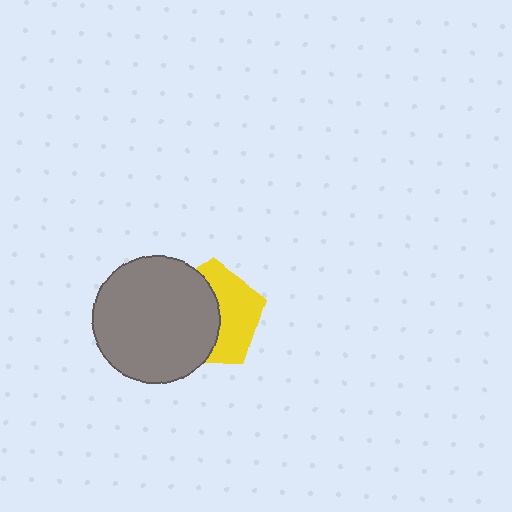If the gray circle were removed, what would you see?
You would see the complete yellow pentagon.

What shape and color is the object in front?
The object in front is a gray circle.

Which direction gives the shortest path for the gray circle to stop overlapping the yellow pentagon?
Moving left gives the shortest separation.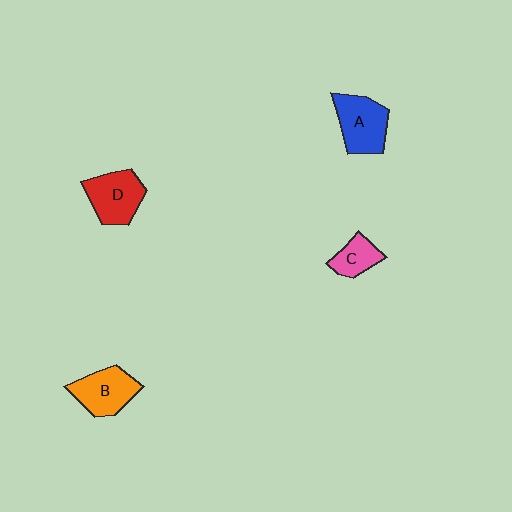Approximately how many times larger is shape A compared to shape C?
Approximately 1.8 times.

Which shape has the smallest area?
Shape C (pink).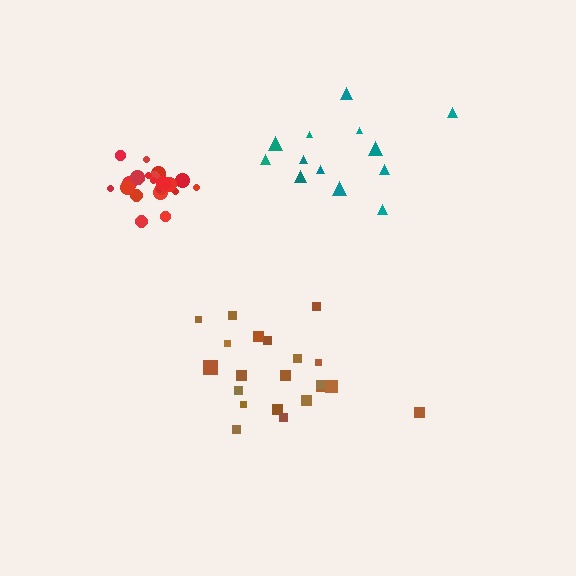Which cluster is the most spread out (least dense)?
Brown.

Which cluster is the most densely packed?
Red.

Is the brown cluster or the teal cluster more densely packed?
Teal.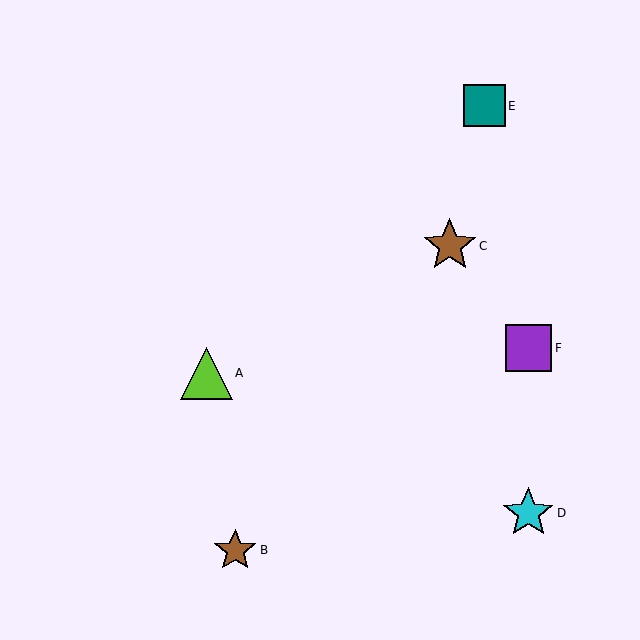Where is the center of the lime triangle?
The center of the lime triangle is at (206, 373).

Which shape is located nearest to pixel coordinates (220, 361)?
The lime triangle (labeled A) at (206, 373) is nearest to that location.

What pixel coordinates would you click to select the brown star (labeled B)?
Click at (235, 550) to select the brown star B.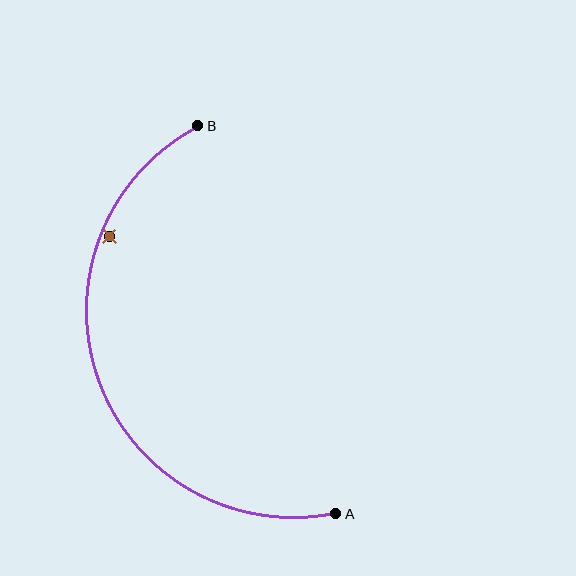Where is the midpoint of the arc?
The arc midpoint is the point on the curve farthest from the straight line joining A and B. It sits to the left of that line.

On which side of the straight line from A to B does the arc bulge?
The arc bulges to the left of the straight line connecting A and B.